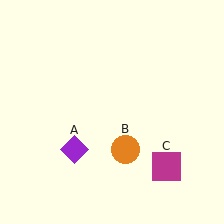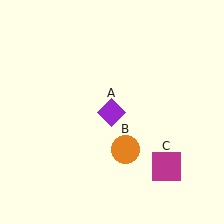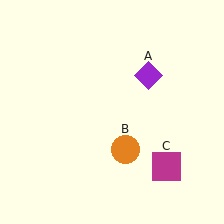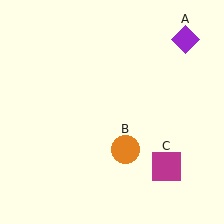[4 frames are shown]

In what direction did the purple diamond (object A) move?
The purple diamond (object A) moved up and to the right.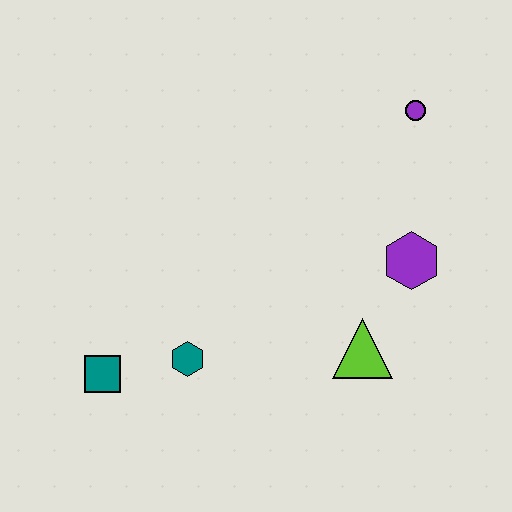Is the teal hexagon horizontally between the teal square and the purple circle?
Yes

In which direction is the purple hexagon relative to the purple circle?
The purple hexagon is below the purple circle.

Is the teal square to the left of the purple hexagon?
Yes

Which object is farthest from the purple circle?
The teal square is farthest from the purple circle.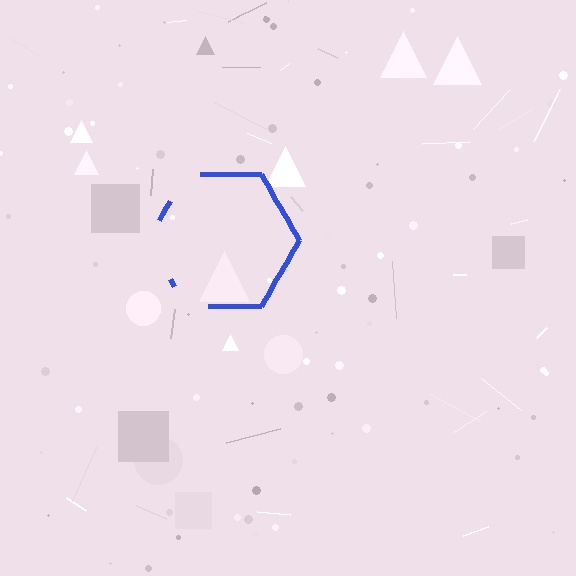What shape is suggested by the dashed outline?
The dashed outline suggests a hexagon.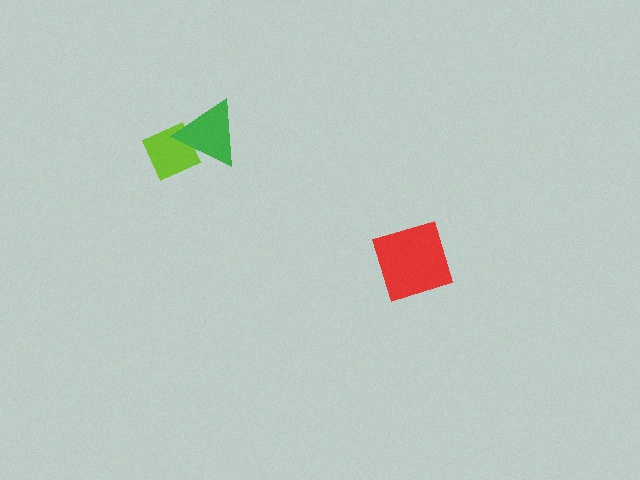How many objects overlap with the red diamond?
0 objects overlap with the red diamond.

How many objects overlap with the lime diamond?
1 object overlaps with the lime diamond.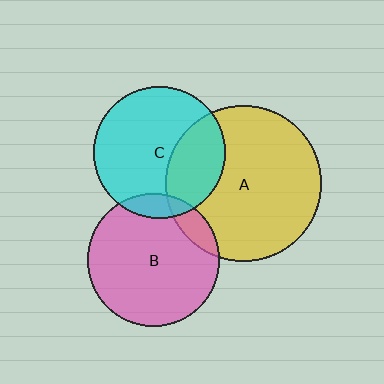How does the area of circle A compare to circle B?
Approximately 1.4 times.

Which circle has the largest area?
Circle A (yellow).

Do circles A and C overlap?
Yes.